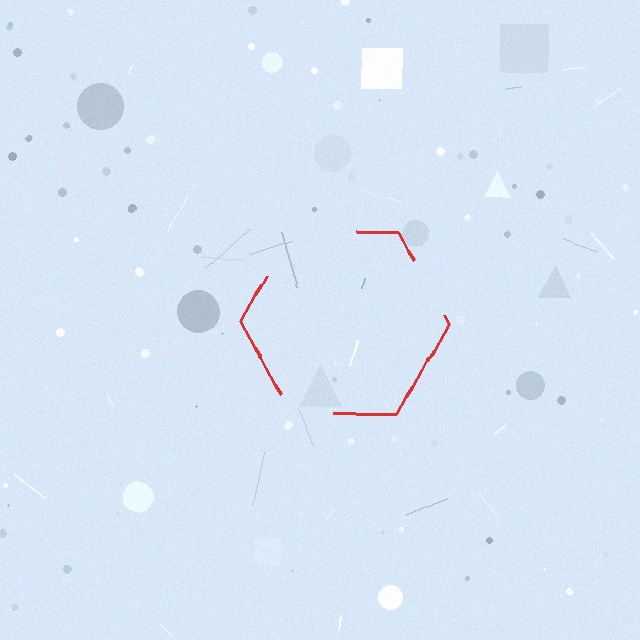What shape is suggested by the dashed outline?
The dashed outline suggests a hexagon.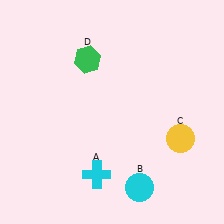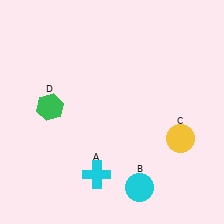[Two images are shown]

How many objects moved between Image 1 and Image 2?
1 object moved between the two images.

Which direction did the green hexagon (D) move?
The green hexagon (D) moved down.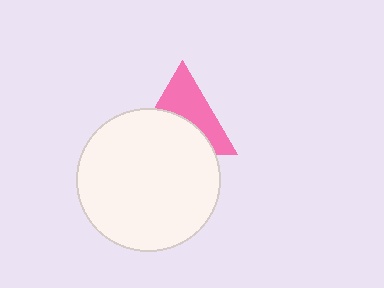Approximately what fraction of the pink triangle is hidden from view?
Roughly 51% of the pink triangle is hidden behind the white circle.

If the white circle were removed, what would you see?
You would see the complete pink triangle.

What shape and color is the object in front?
The object in front is a white circle.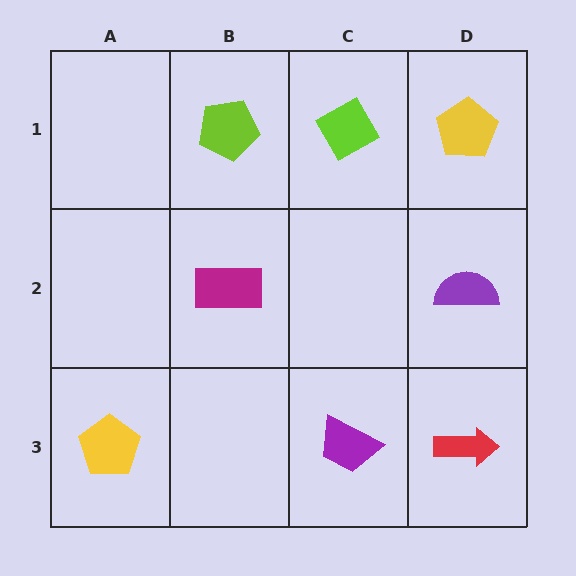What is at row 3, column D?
A red arrow.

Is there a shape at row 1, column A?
No, that cell is empty.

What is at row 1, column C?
A lime diamond.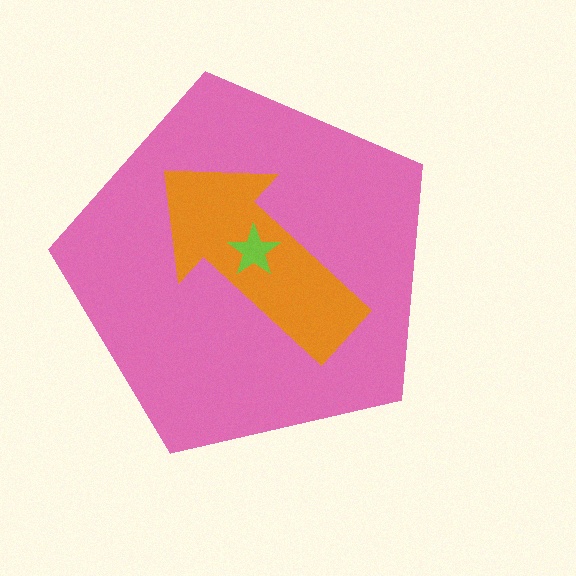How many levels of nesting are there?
3.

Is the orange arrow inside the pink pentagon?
Yes.